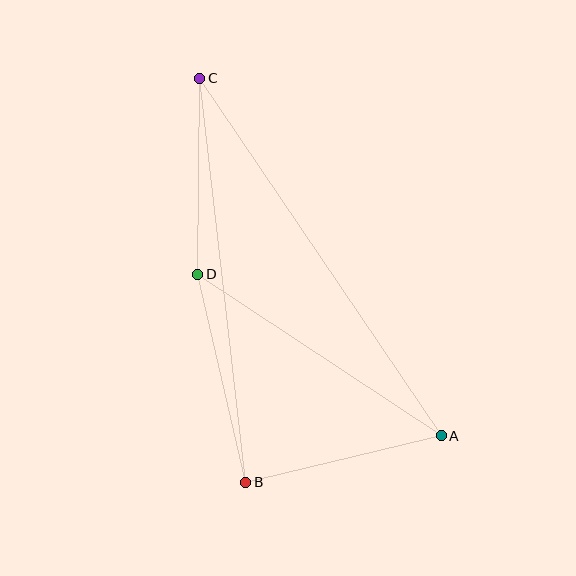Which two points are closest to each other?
Points C and D are closest to each other.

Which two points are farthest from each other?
Points A and C are farthest from each other.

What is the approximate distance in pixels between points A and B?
The distance between A and B is approximately 201 pixels.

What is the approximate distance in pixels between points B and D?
The distance between B and D is approximately 214 pixels.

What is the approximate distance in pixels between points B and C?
The distance between B and C is approximately 407 pixels.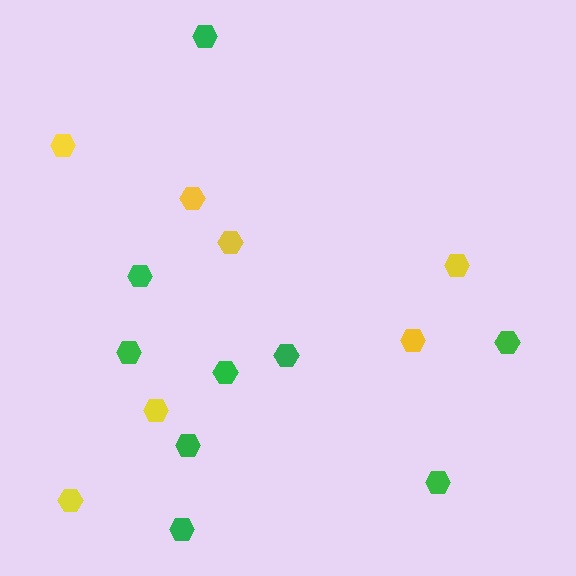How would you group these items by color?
There are 2 groups: one group of yellow hexagons (7) and one group of green hexagons (9).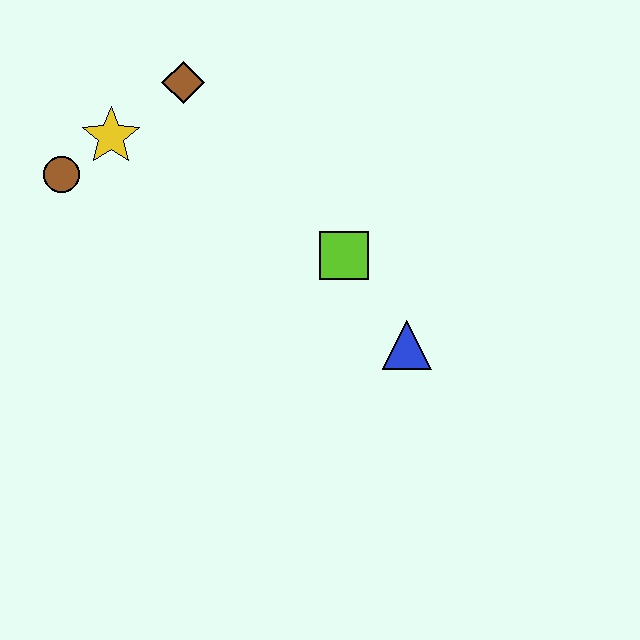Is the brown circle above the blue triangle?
Yes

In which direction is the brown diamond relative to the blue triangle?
The brown diamond is above the blue triangle.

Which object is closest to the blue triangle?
The lime square is closest to the blue triangle.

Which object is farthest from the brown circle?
The blue triangle is farthest from the brown circle.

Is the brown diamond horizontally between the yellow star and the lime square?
Yes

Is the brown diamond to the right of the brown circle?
Yes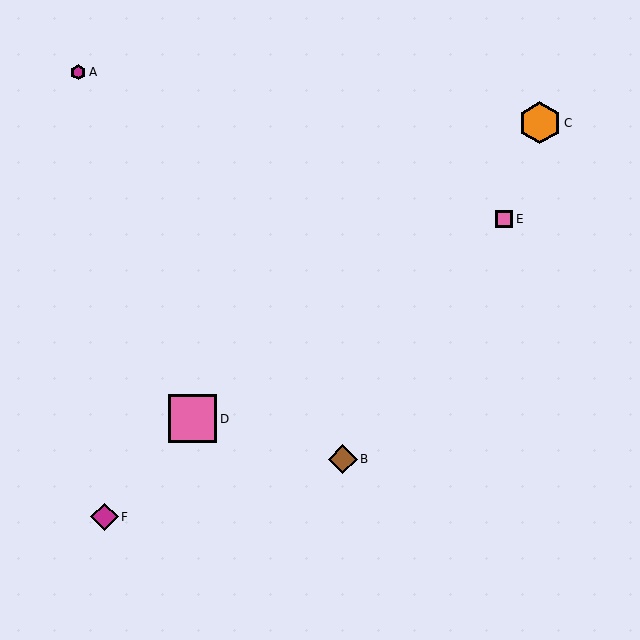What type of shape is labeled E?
Shape E is a pink square.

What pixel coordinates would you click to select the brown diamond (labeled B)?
Click at (343, 459) to select the brown diamond B.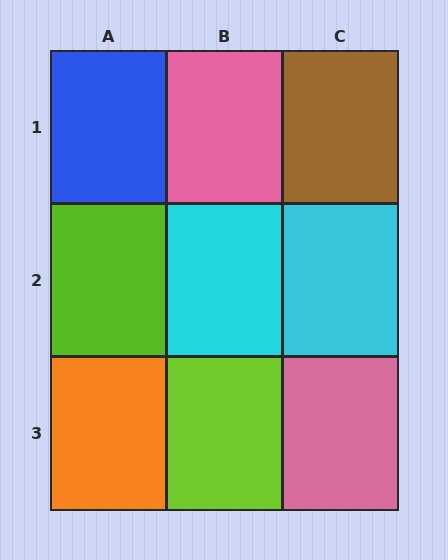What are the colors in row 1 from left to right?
Blue, pink, brown.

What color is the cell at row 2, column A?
Lime.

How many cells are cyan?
2 cells are cyan.